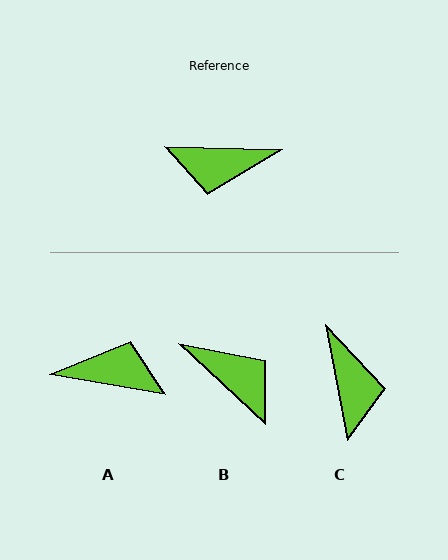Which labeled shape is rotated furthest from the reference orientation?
A, about 172 degrees away.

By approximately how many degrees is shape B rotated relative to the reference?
Approximately 139 degrees counter-clockwise.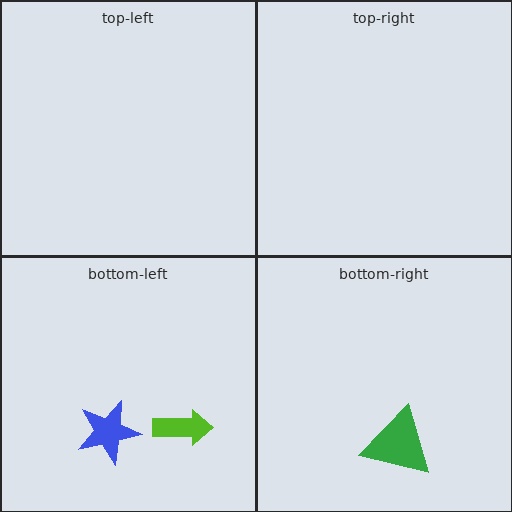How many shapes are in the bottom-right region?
1.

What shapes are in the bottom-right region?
The green triangle.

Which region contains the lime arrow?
The bottom-left region.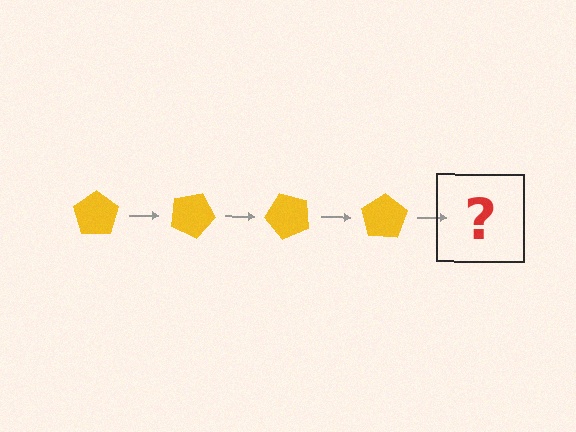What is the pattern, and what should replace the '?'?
The pattern is that the pentagon rotates 25 degrees each step. The '?' should be a yellow pentagon rotated 100 degrees.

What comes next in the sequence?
The next element should be a yellow pentagon rotated 100 degrees.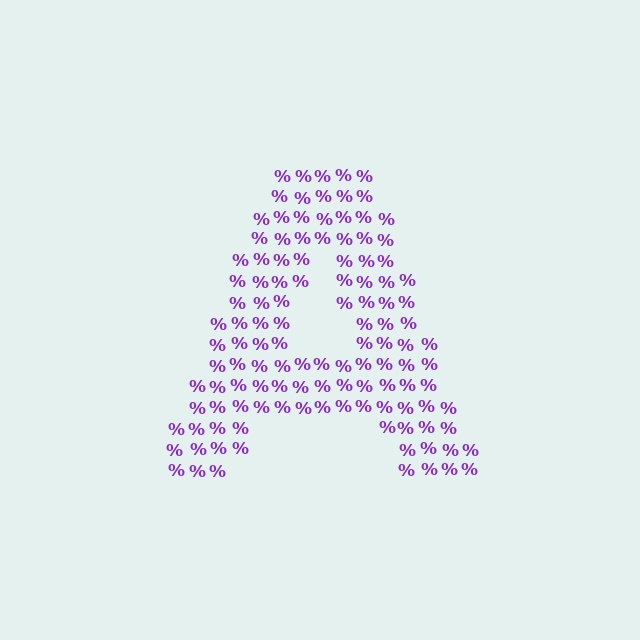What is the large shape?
The large shape is the letter A.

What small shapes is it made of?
It is made of small percent signs.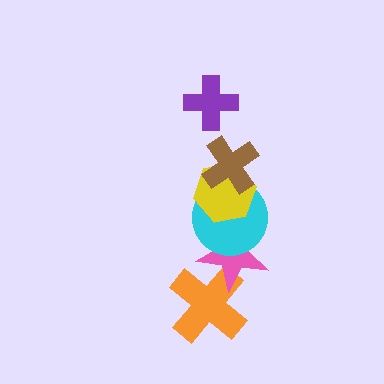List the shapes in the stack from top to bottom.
From top to bottom: the purple cross, the brown cross, the yellow hexagon, the cyan circle, the pink star, the orange cross.